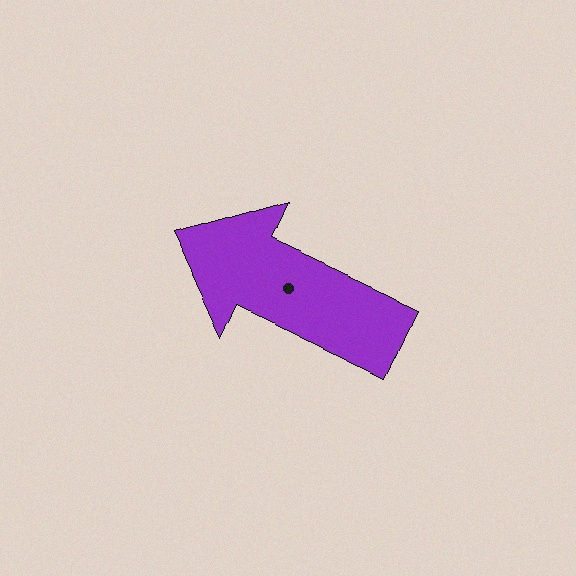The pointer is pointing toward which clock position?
Roughly 10 o'clock.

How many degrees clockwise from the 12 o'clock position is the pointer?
Approximately 295 degrees.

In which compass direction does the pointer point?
Northwest.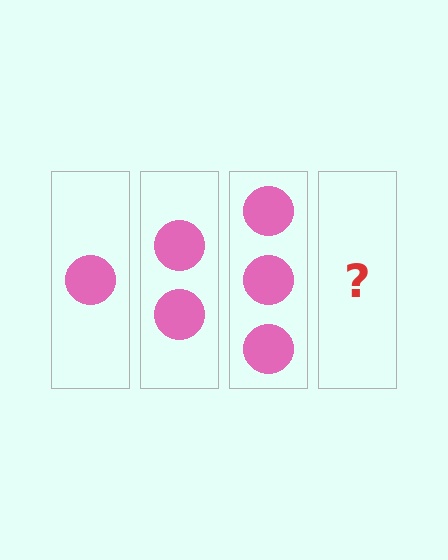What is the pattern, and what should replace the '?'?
The pattern is that each step adds one more circle. The '?' should be 4 circles.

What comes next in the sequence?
The next element should be 4 circles.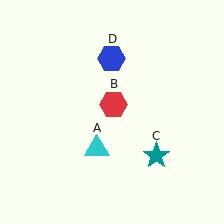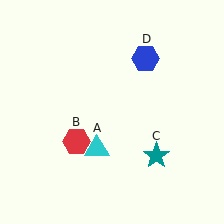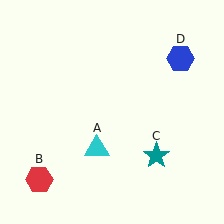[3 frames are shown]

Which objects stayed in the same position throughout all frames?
Cyan triangle (object A) and teal star (object C) remained stationary.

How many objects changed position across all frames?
2 objects changed position: red hexagon (object B), blue hexagon (object D).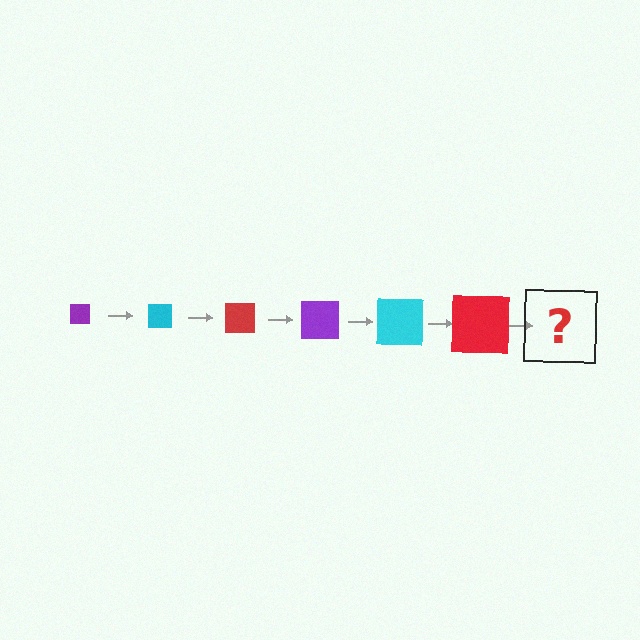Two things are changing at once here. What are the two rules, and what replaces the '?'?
The two rules are that the square grows larger each step and the color cycles through purple, cyan, and red. The '?' should be a purple square, larger than the previous one.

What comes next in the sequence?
The next element should be a purple square, larger than the previous one.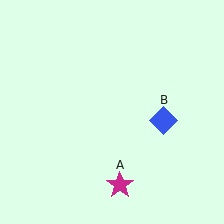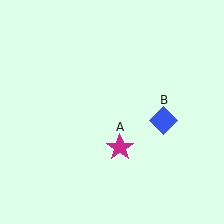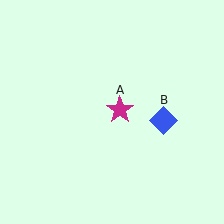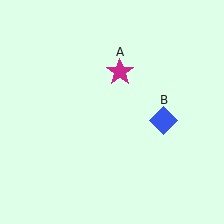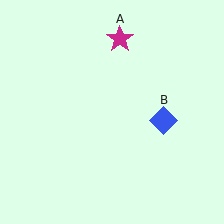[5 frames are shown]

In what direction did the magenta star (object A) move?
The magenta star (object A) moved up.